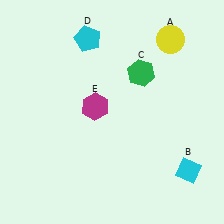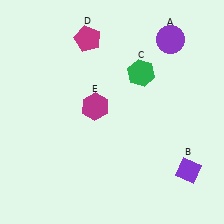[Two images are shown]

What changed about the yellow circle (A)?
In Image 1, A is yellow. In Image 2, it changed to purple.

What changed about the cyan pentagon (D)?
In Image 1, D is cyan. In Image 2, it changed to magenta.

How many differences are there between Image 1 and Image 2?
There are 3 differences between the two images.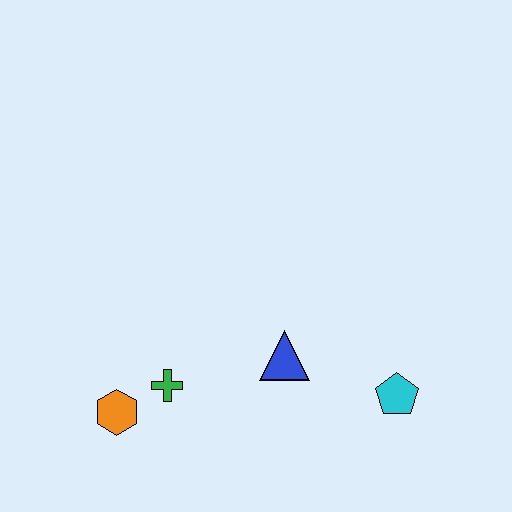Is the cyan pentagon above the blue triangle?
No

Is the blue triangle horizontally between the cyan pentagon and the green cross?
Yes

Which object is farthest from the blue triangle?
The orange hexagon is farthest from the blue triangle.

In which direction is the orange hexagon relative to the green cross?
The orange hexagon is to the left of the green cross.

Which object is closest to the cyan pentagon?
The blue triangle is closest to the cyan pentagon.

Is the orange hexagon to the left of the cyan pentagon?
Yes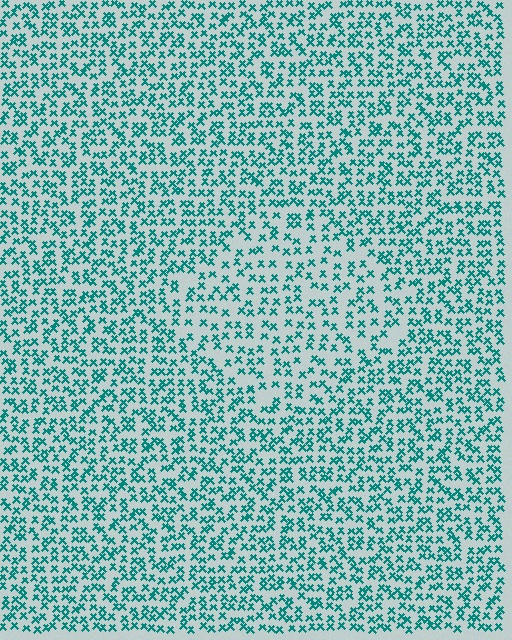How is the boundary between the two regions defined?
The boundary is defined by a change in element density (approximately 1.5x ratio). All elements are the same color, size, and shape.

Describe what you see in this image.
The image contains small teal elements arranged at two different densities. A diamond-shaped region is visible where the elements are less densely packed than the surrounding area.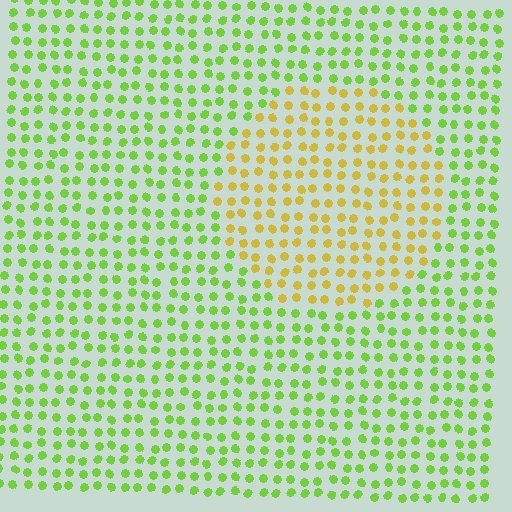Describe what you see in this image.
The image is filled with small lime elements in a uniform arrangement. A circle-shaped region is visible where the elements are tinted to a slightly different hue, forming a subtle color boundary.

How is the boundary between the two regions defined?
The boundary is defined purely by a slight shift in hue (about 47 degrees). Spacing, size, and orientation are identical on both sides.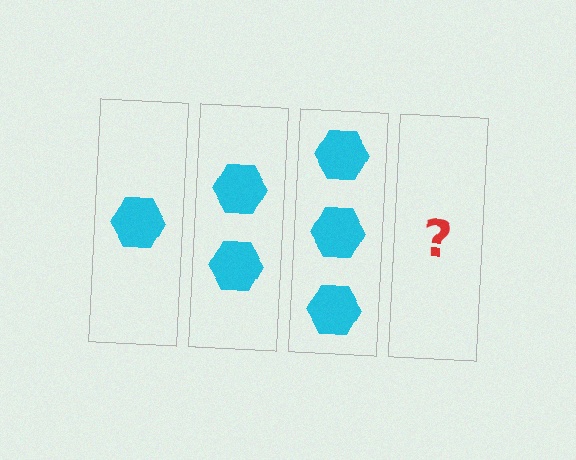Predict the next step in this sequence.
The next step is 4 hexagons.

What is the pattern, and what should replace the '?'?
The pattern is that each step adds one more hexagon. The '?' should be 4 hexagons.